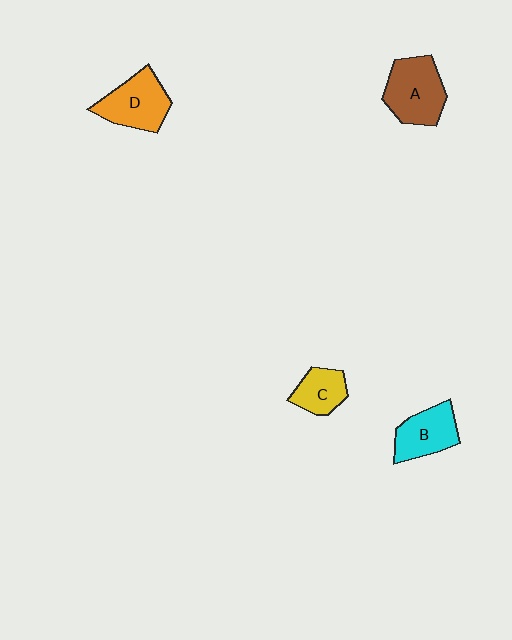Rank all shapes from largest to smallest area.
From largest to smallest: A (brown), D (orange), B (cyan), C (yellow).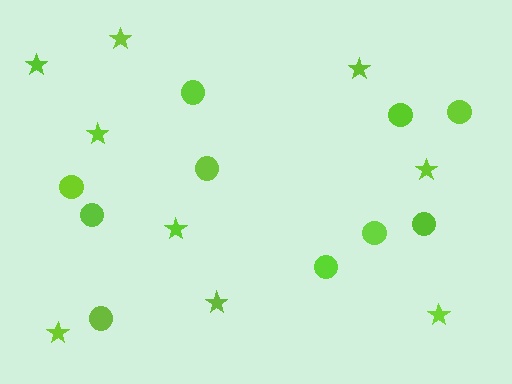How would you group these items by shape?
There are 2 groups: one group of circles (10) and one group of stars (9).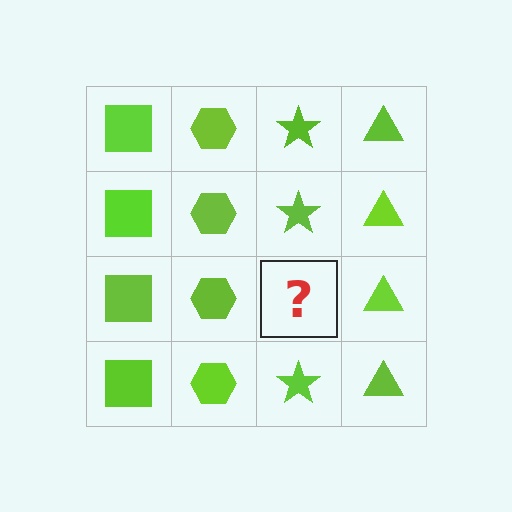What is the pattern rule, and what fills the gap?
The rule is that each column has a consistent shape. The gap should be filled with a lime star.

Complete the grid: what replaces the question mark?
The question mark should be replaced with a lime star.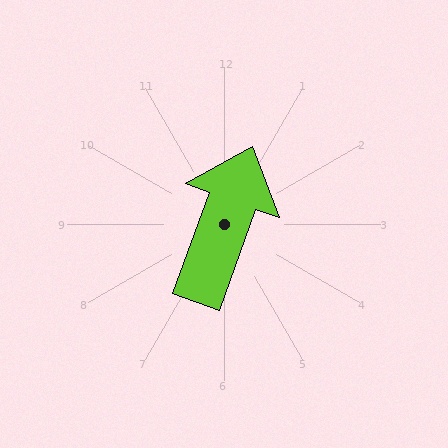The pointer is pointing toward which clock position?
Roughly 1 o'clock.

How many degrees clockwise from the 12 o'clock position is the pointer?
Approximately 20 degrees.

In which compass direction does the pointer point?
North.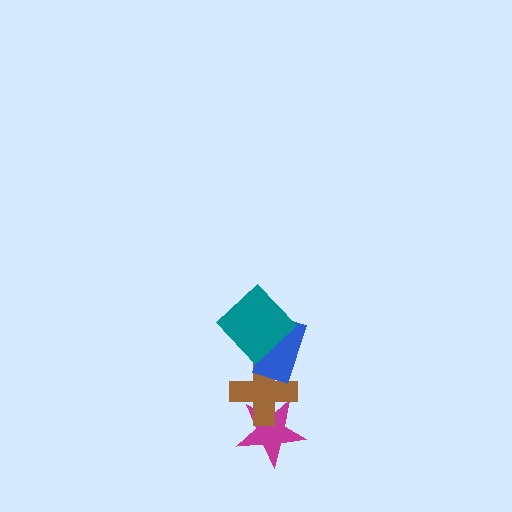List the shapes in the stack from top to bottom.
From top to bottom: the teal diamond, the blue rectangle, the brown cross, the magenta star.